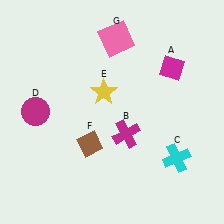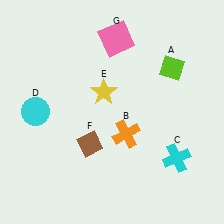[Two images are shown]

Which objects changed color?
A changed from magenta to lime. B changed from magenta to orange. D changed from magenta to cyan.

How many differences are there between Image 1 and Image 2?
There are 3 differences between the two images.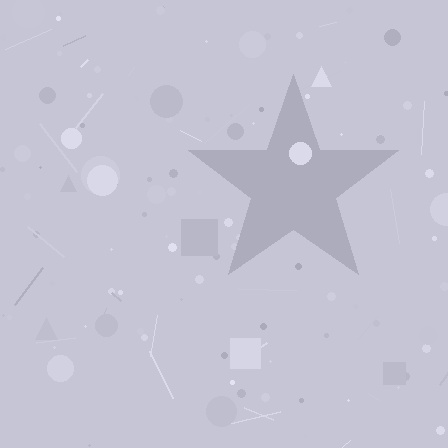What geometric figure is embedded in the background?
A star is embedded in the background.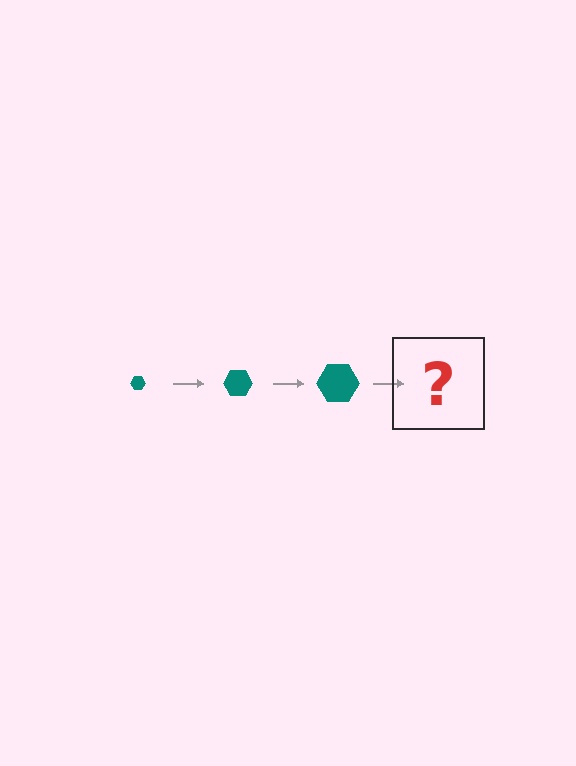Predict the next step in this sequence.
The next step is a teal hexagon, larger than the previous one.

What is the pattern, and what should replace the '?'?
The pattern is that the hexagon gets progressively larger each step. The '?' should be a teal hexagon, larger than the previous one.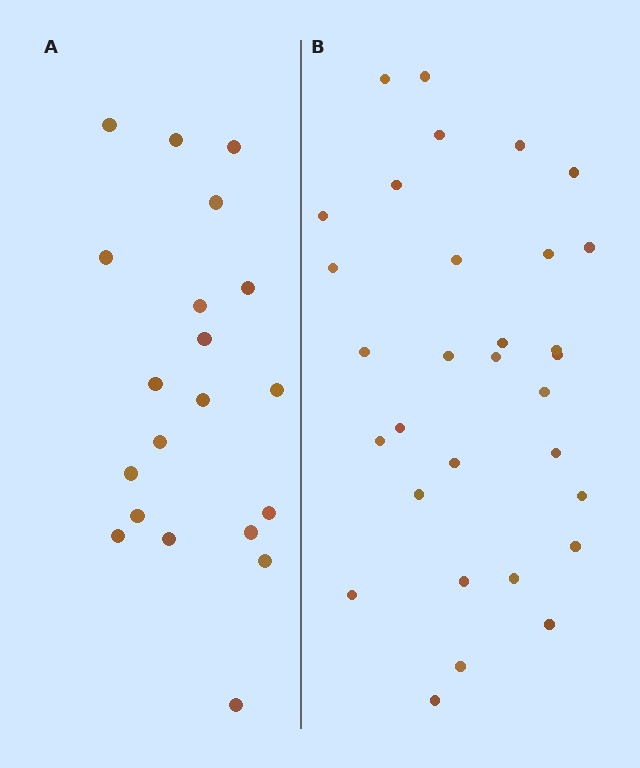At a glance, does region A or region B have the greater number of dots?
Region B (the right region) has more dots.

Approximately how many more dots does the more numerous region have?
Region B has roughly 12 or so more dots than region A.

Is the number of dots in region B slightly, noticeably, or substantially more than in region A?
Region B has substantially more. The ratio is roughly 1.6 to 1.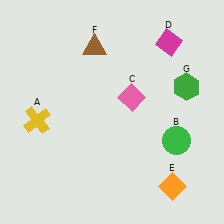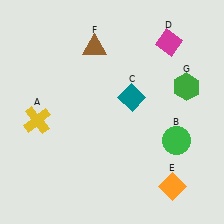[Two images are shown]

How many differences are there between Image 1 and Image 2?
There is 1 difference between the two images.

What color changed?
The diamond (C) changed from pink in Image 1 to teal in Image 2.